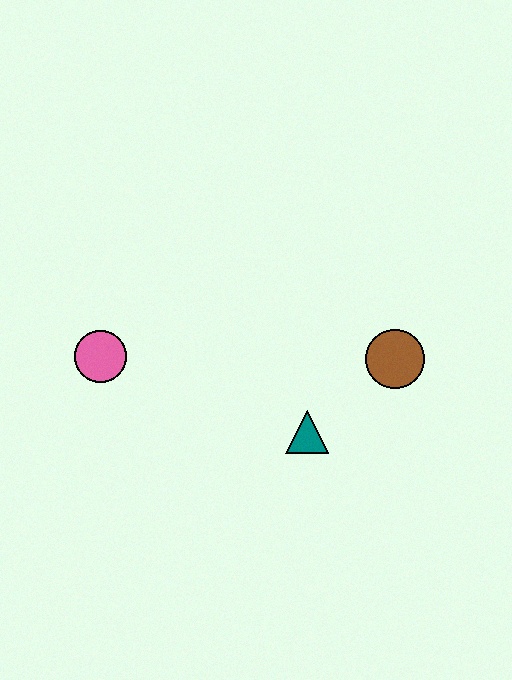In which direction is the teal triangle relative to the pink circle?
The teal triangle is to the right of the pink circle.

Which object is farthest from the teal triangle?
The pink circle is farthest from the teal triangle.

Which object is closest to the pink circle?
The teal triangle is closest to the pink circle.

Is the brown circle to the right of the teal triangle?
Yes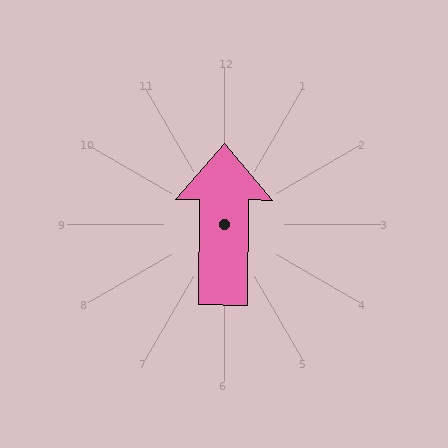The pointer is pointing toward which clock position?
Roughly 12 o'clock.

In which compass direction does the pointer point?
North.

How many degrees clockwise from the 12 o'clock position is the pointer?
Approximately 1 degrees.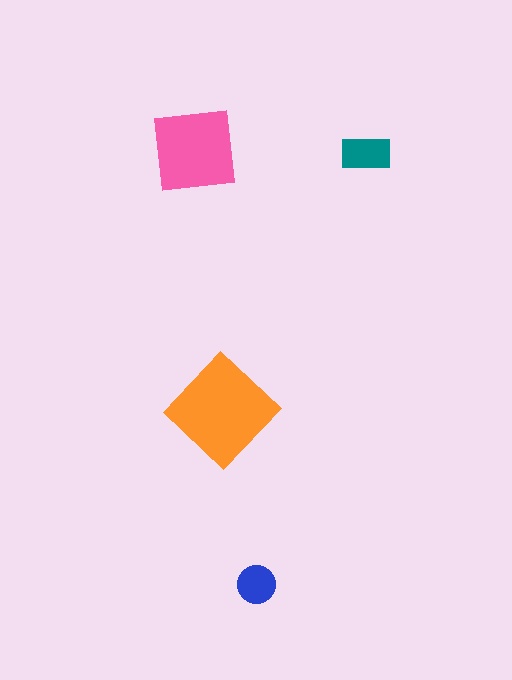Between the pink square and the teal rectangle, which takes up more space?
The pink square.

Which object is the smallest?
The blue circle.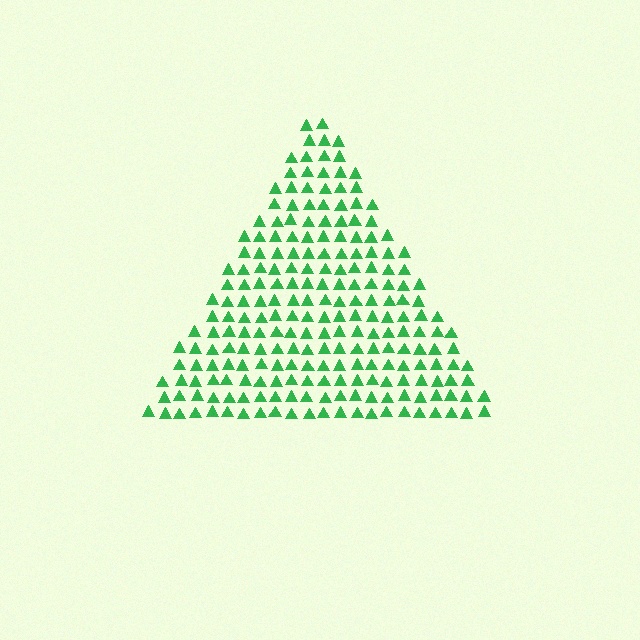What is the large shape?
The large shape is a triangle.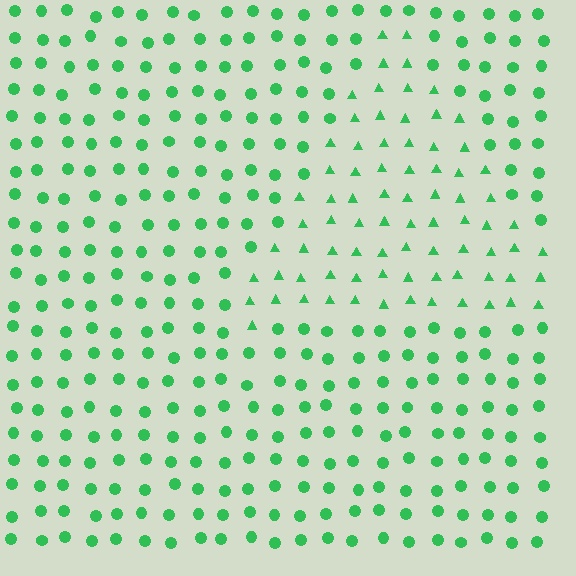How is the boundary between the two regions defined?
The boundary is defined by a change in element shape: triangles inside vs. circles outside. All elements share the same color and spacing.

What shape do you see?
I see a triangle.